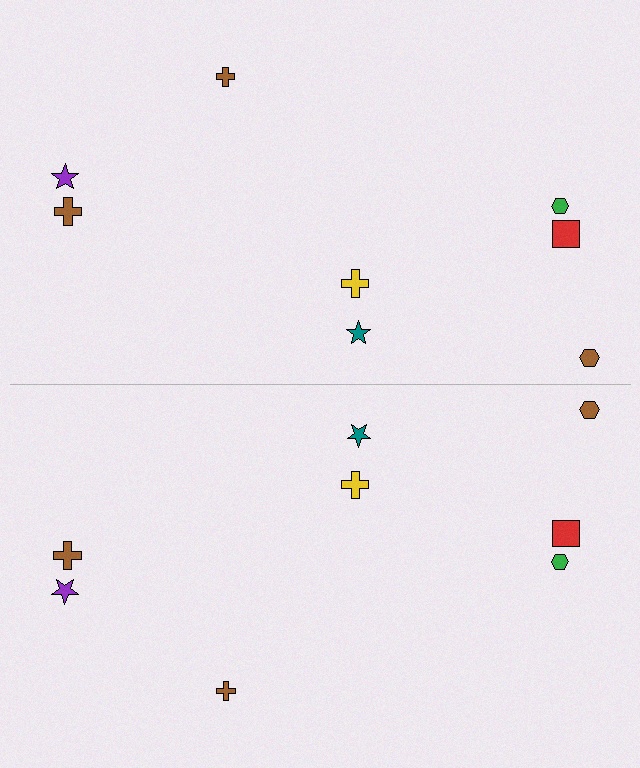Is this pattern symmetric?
Yes, this pattern has bilateral (reflection) symmetry.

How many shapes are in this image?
There are 16 shapes in this image.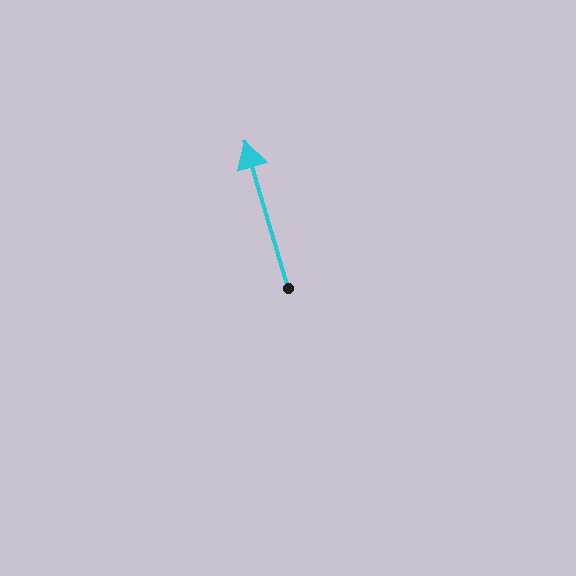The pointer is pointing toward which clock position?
Roughly 11 o'clock.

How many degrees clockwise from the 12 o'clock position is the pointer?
Approximately 344 degrees.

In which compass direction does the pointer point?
North.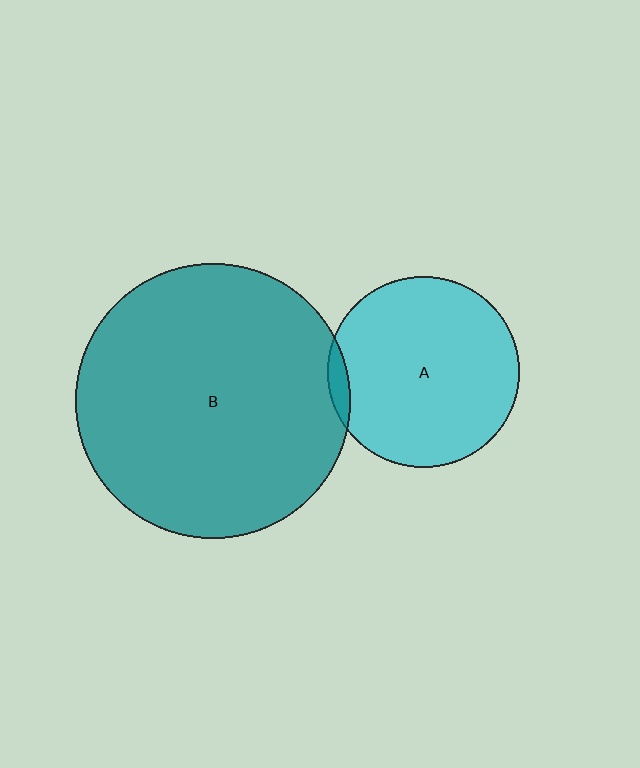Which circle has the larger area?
Circle B (teal).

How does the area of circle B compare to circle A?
Approximately 2.1 times.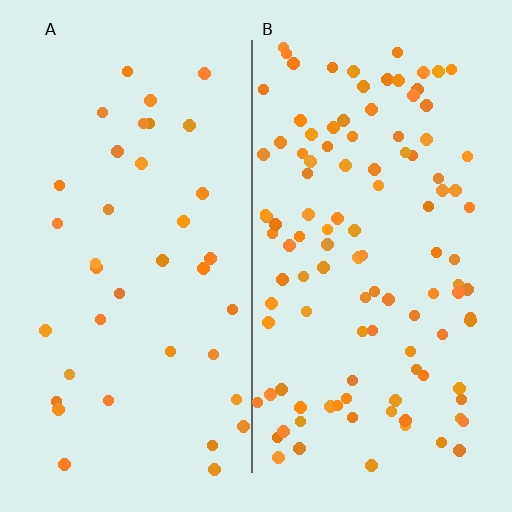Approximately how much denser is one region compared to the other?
Approximately 2.9× — region B over region A.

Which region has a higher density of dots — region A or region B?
B (the right).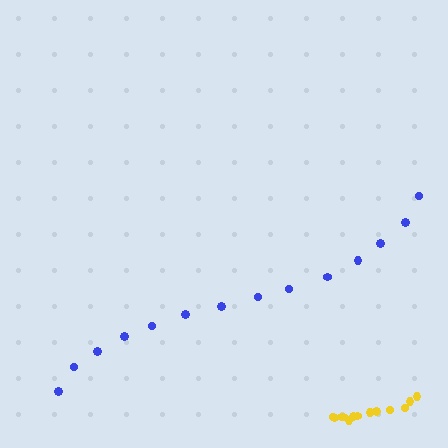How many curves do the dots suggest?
There are 2 distinct paths.